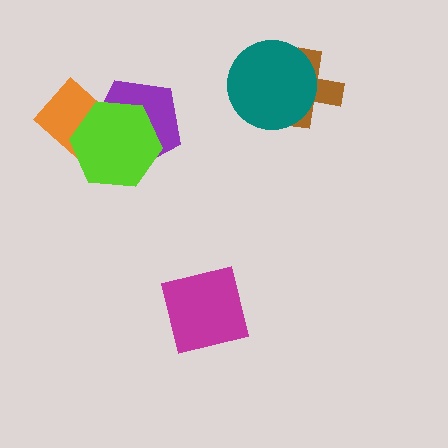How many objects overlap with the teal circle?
1 object overlaps with the teal circle.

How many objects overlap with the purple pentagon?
2 objects overlap with the purple pentagon.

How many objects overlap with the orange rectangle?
2 objects overlap with the orange rectangle.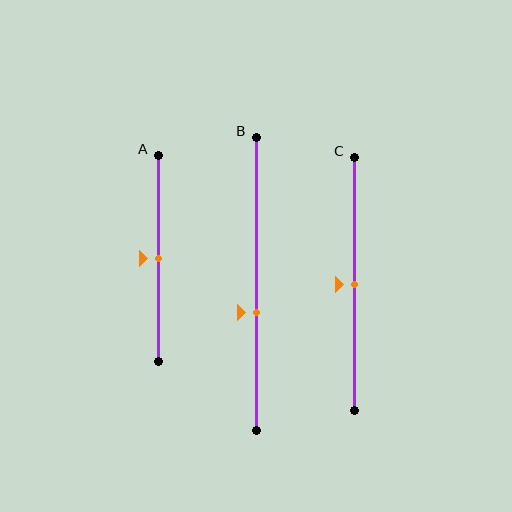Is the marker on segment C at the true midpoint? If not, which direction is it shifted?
Yes, the marker on segment C is at the true midpoint.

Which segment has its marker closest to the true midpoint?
Segment A has its marker closest to the true midpoint.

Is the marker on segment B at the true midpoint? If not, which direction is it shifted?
No, the marker on segment B is shifted downward by about 10% of the segment length.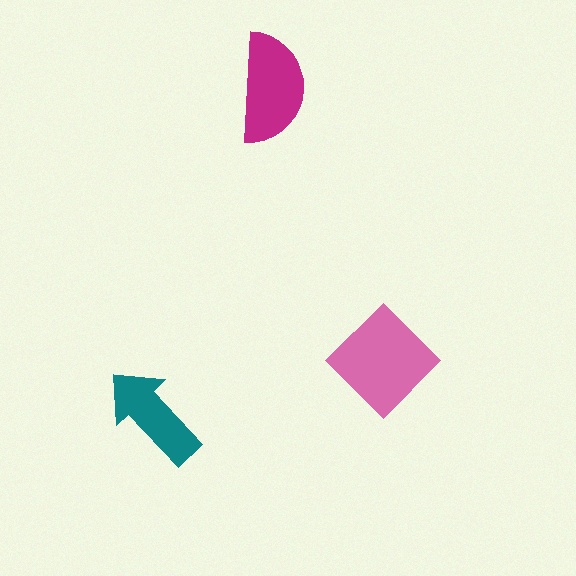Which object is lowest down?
The teal arrow is bottommost.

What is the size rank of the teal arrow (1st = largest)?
3rd.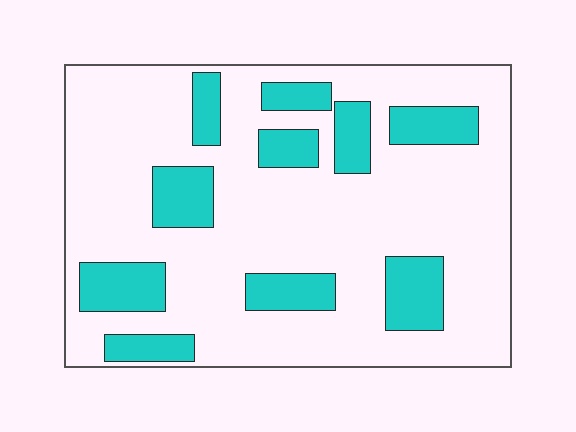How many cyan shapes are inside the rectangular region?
10.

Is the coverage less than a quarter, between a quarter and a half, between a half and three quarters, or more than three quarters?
Less than a quarter.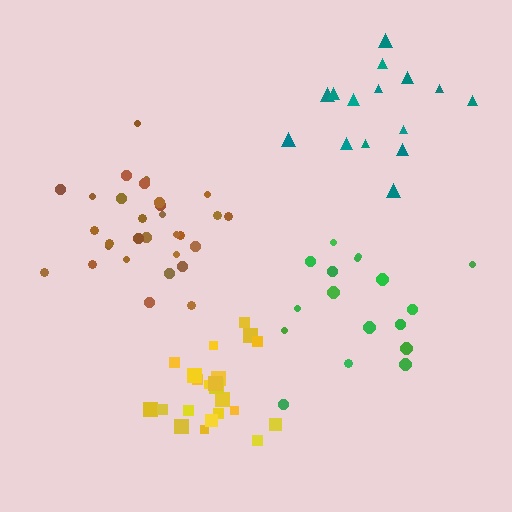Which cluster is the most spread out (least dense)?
Green.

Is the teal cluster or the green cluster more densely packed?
Teal.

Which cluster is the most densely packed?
Yellow.